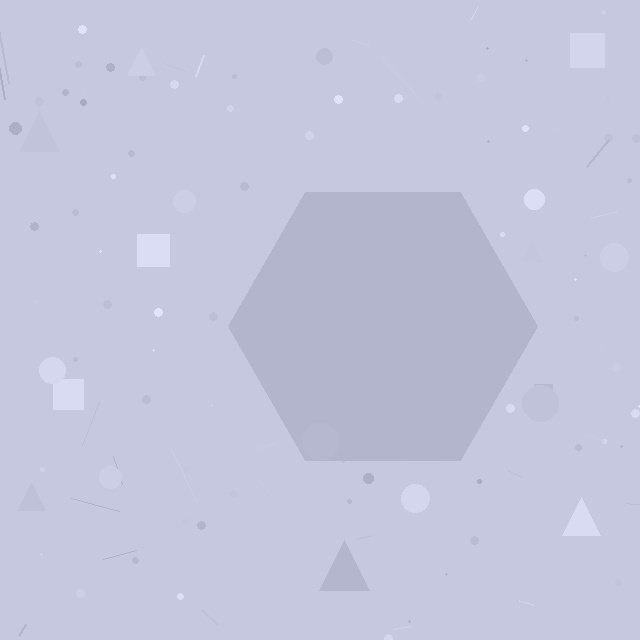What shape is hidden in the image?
A hexagon is hidden in the image.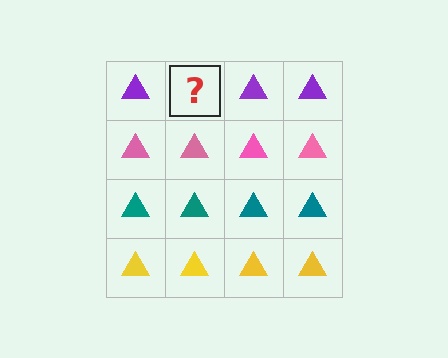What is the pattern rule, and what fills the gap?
The rule is that each row has a consistent color. The gap should be filled with a purple triangle.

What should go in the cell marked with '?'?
The missing cell should contain a purple triangle.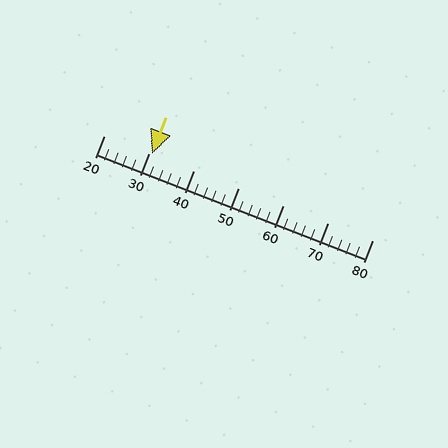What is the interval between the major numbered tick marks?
The major tick marks are spaced 10 units apart.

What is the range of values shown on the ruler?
The ruler shows values from 20 to 80.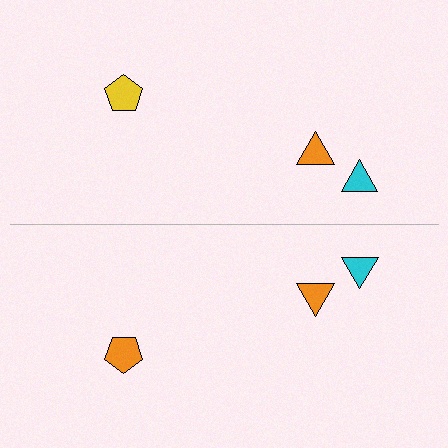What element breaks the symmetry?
The orange pentagon on the bottom side breaks the symmetry — its mirror counterpart is yellow.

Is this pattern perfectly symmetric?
No, the pattern is not perfectly symmetric. The orange pentagon on the bottom side breaks the symmetry — its mirror counterpart is yellow.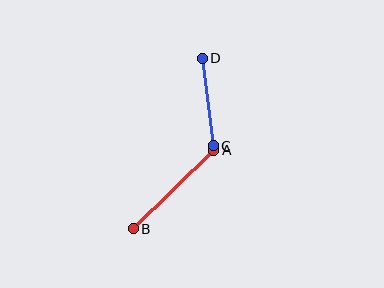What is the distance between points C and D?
The distance is approximately 88 pixels.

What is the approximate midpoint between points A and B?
The midpoint is at approximately (174, 189) pixels.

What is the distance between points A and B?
The distance is approximately 113 pixels.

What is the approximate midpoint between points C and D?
The midpoint is at approximately (208, 102) pixels.